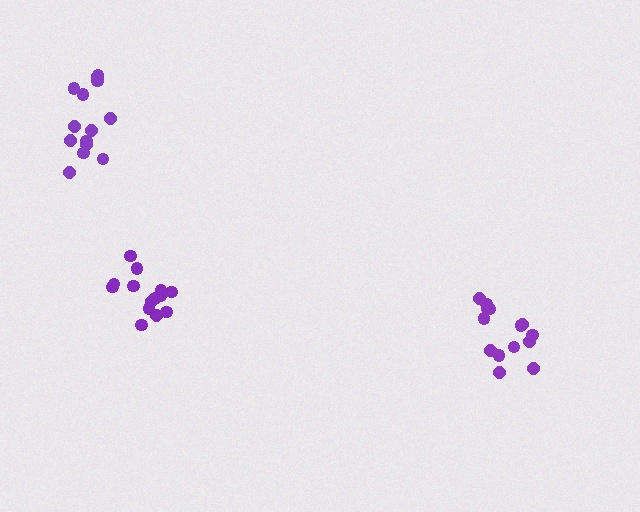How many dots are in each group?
Group 1: 14 dots, Group 2: 14 dots, Group 3: 14 dots (42 total).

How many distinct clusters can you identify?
There are 3 distinct clusters.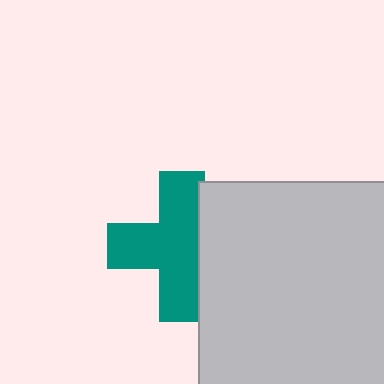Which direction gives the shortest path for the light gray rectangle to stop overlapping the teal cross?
Moving right gives the shortest separation.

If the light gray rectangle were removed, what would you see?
You would see the complete teal cross.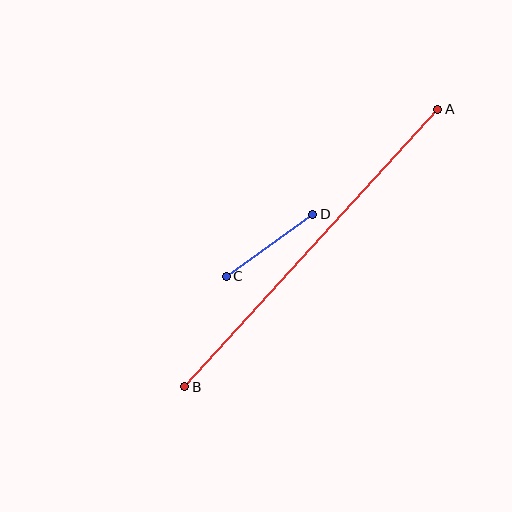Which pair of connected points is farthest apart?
Points A and B are farthest apart.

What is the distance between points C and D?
The distance is approximately 106 pixels.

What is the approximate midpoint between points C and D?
The midpoint is at approximately (269, 245) pixels.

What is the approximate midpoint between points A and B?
The midpoint is at approximately (311, 248) pixels.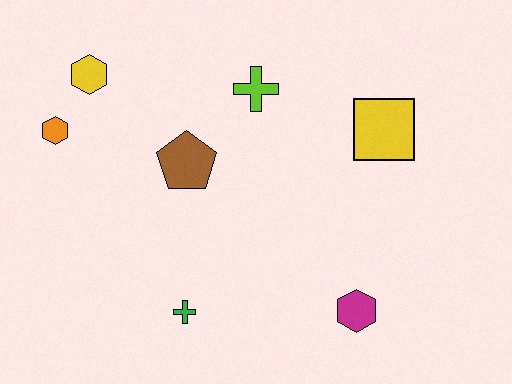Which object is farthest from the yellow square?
The orange hexagon is farthest from the yellow square.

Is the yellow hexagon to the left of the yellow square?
Yes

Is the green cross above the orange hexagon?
No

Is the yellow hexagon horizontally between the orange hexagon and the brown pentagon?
Yes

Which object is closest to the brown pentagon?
The lime cross is closest to the brown pentagon.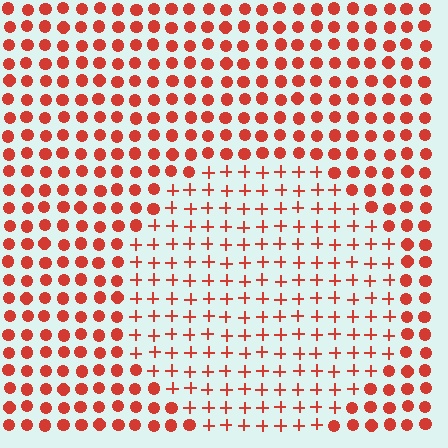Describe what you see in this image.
The image is filled with small red elements arranged in a uniform grid. A circle-shaped region contains plus signs, while the surrounding area contains circles. The boundary is defined purely by the change in element shape.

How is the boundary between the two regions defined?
The boundary is defined by a change in element shape: plus signs inside vs. circles outside. All elements share the same color and spacing.